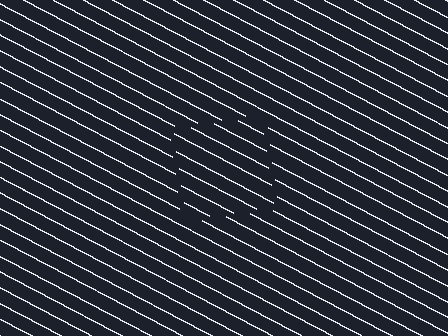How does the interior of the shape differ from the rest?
The interior of the shape contains the same grating, shifted by half a period — the contour is defined by the phase discontinuity where line-ends from the inner and outer gratings abut.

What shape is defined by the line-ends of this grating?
An illusory square. The interior of the shape contains the same grating, shifted by half a period — the contour is defined by the phase discontinuity where line-ends from the inner and outer gratings abut.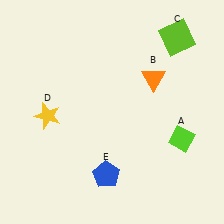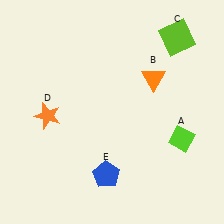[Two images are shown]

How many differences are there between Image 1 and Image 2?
There is 1 difference between the two images.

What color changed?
The star (D) changed from yellow in Image 1 to orange in Image 2.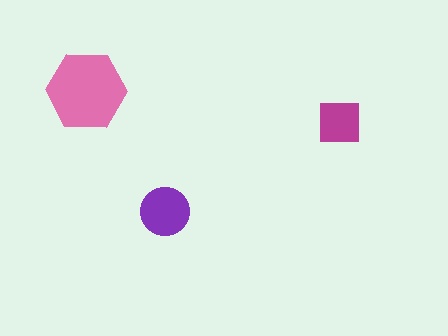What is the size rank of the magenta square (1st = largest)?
3rd.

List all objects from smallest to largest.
The magenta square, the purple circle, the pink hexagon.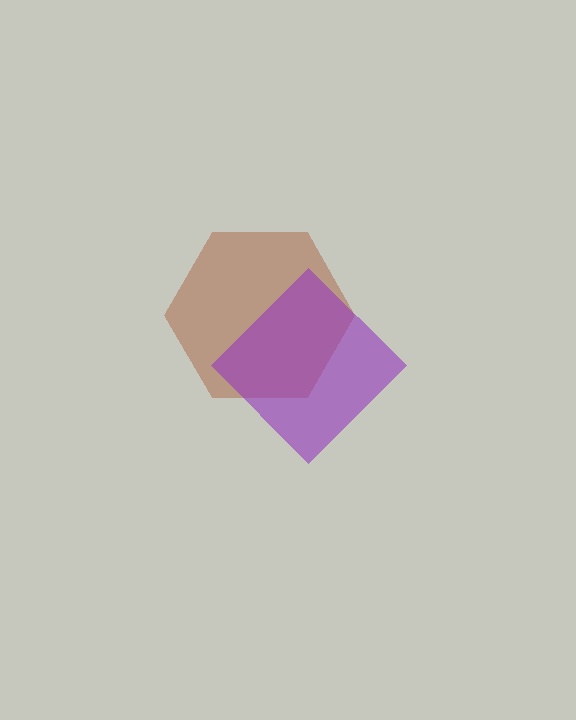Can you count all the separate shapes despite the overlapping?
Yes, there are 2 separate shapes.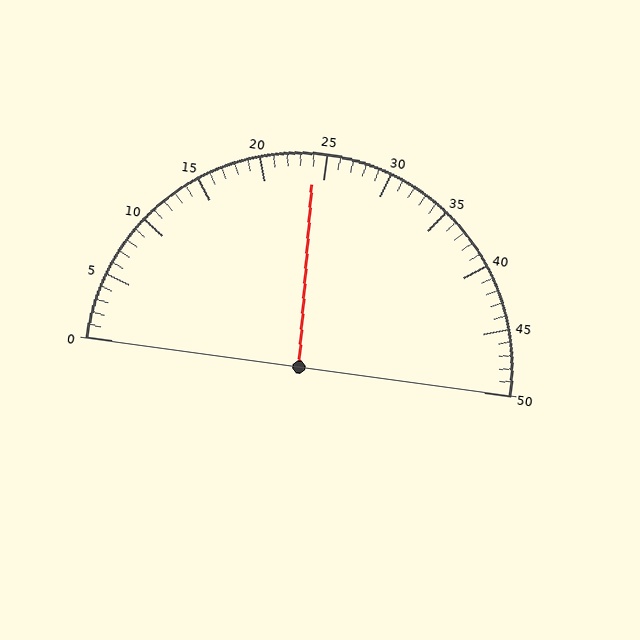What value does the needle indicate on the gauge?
The needle indicates approximately 24.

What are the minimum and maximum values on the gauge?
The gauge ranges from 0 to 50.